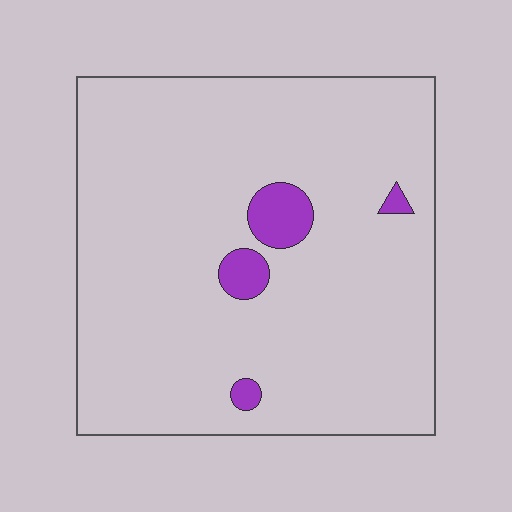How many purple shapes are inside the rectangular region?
4.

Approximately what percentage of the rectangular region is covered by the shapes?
Approximately 5%.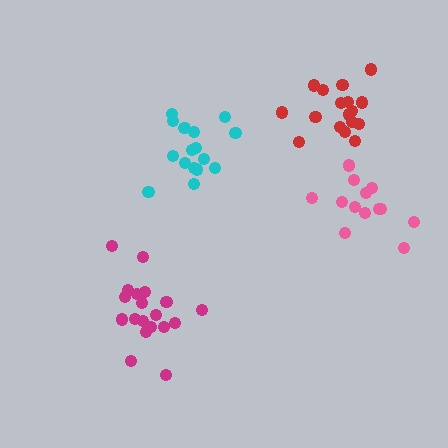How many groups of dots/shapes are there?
There are 4 groups.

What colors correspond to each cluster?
The clusters are colored: pink, red, cyan, magenta.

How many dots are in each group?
Group 1: 13 dots, Group 2: 17 dots, Group 3: 16 dots, Group 4: 19 dots (65 total).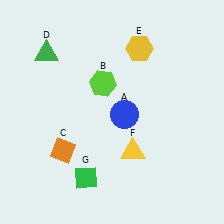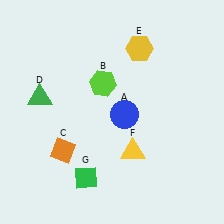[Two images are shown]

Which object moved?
The green triangle (D) moved down.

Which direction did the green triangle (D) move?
The green triangle (D) moved down.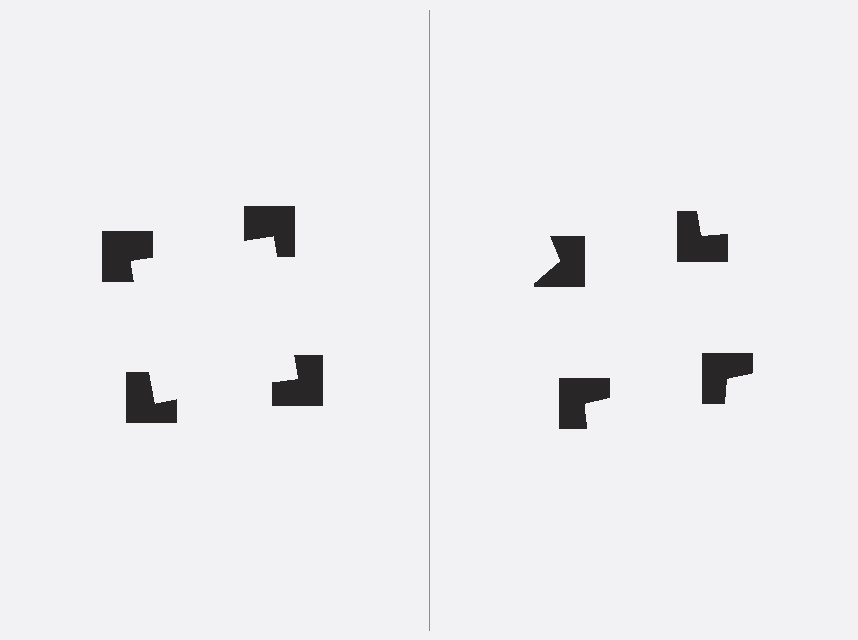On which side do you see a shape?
An illusory square appears on the left side. On the right side the wedge cuts are rotated, so no coherent shape forms.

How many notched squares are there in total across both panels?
8 — 4 on each side.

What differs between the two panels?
The notched squares are positioned identically on both sides; only the wedge orientations differ. On the left they align to a square; on the right they are misaligned.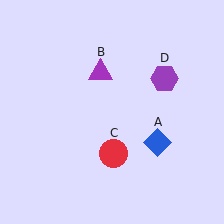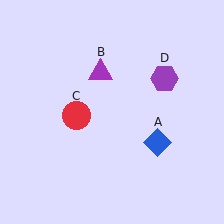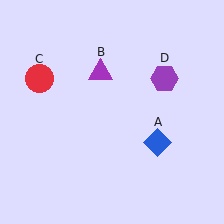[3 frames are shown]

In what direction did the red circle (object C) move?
The red circle (object C) moved up and to the left.